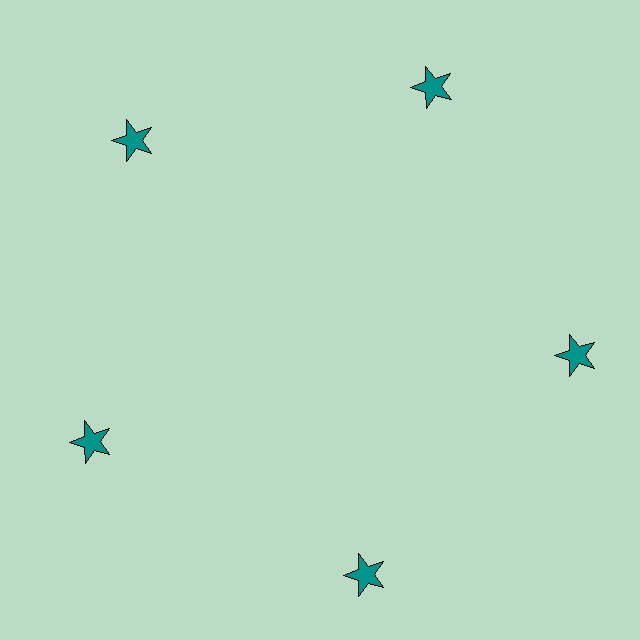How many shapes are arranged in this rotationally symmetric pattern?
There are 5 shapes, arranged in 5 groups of 1.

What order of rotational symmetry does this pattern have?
This pattern has 5-fold rotational symmetry.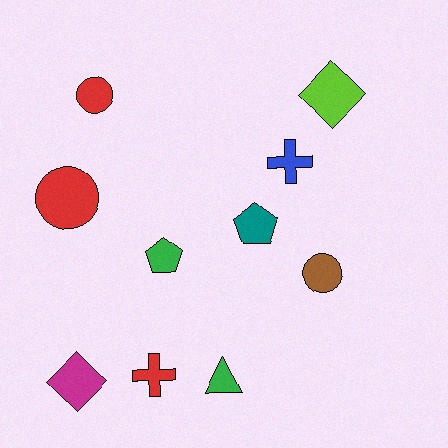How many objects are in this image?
There are 10 objects.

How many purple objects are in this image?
There are no purple objects.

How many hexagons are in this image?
There are no hexagons.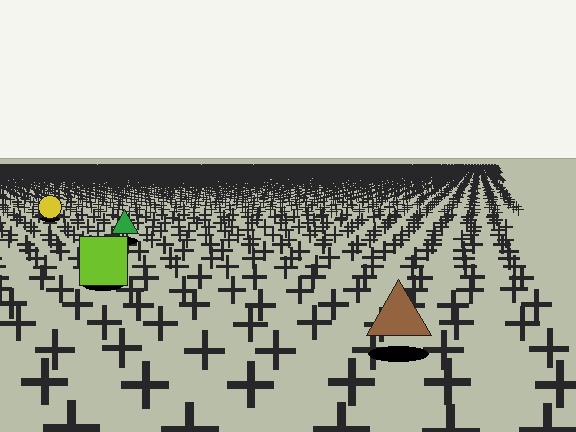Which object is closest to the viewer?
The brown triangle is closest. The texture marks near it are larger and more spread out.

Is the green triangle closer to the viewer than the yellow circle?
Yes. The green triangle is closer — you can tell from the texture gradient: the ground texture is coarser near it.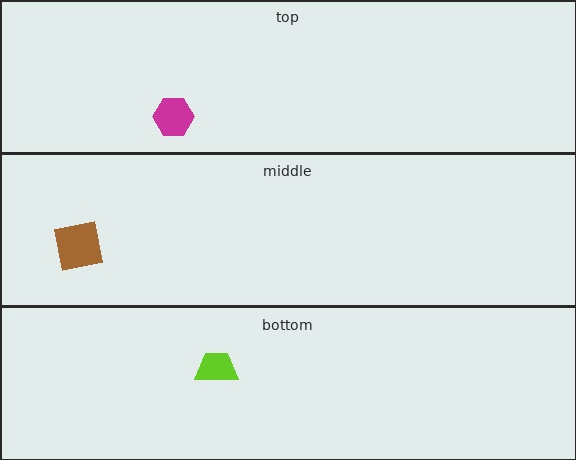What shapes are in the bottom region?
The lime trapezoid.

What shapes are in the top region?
The magenta hexagon.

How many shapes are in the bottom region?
1.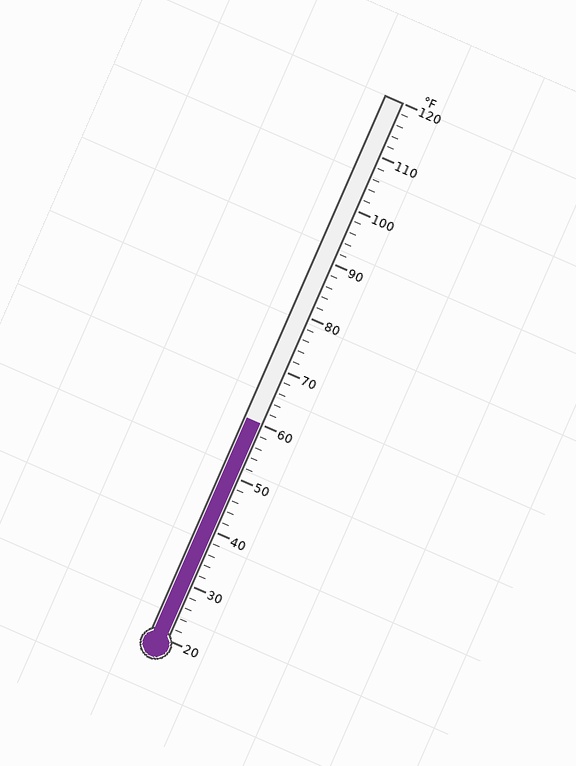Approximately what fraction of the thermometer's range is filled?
The thermometer is filled to approximately 40% of its range.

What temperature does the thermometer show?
The thermometer shows approximately 60°F.